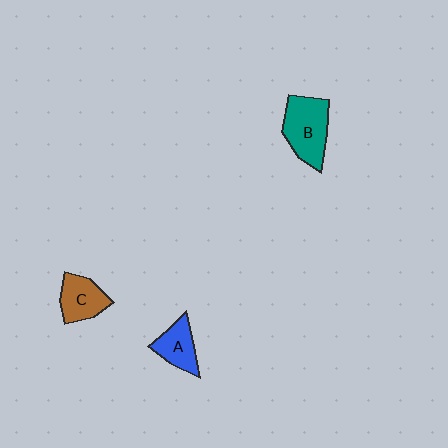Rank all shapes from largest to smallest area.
From largest to smallest: B (teal), C (brown), A (blue).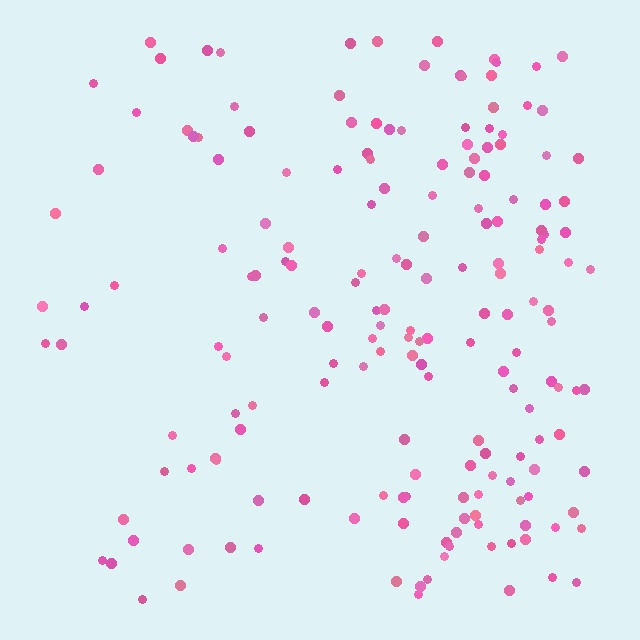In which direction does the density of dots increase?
From left to right, with the right side densest.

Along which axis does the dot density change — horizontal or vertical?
Horizontal.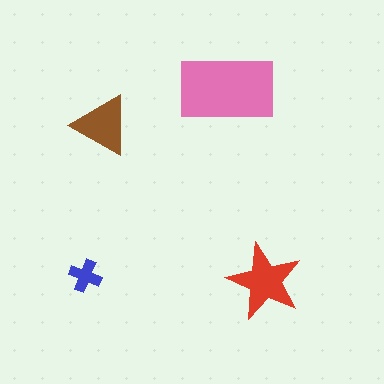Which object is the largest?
The pink rectangle.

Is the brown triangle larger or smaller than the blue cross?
Larger.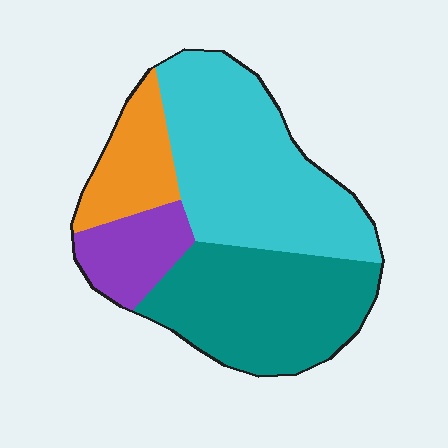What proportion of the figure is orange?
Orange covers about 15% of the figure.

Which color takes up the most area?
Cyan, at roughly 40%.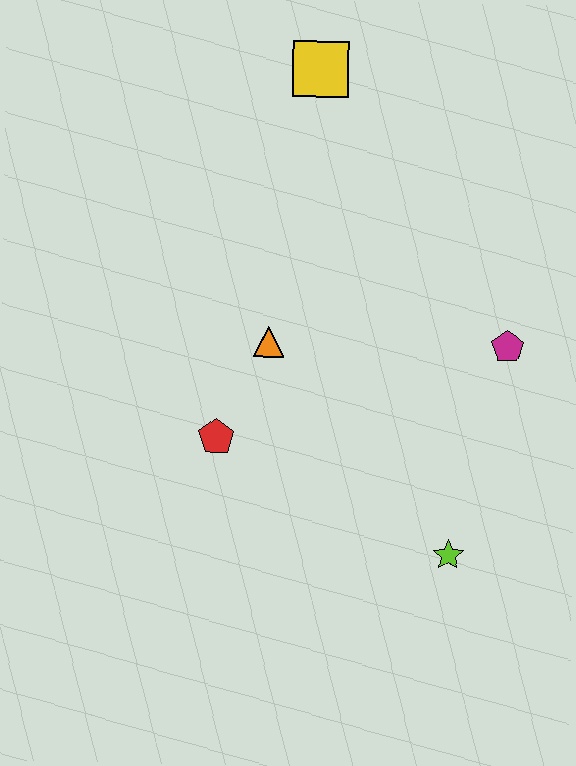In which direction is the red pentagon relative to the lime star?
The red pentagon is to the left of the lime star.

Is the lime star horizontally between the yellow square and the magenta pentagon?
Yes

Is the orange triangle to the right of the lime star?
No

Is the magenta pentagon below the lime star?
No